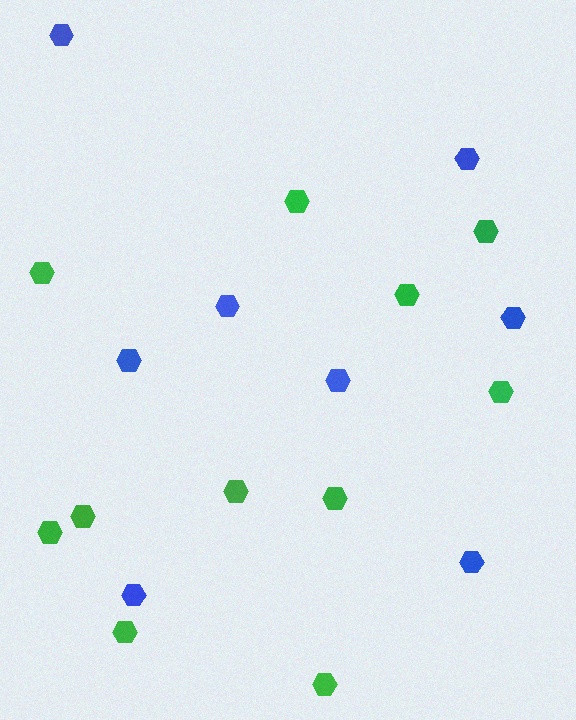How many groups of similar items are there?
There are 2 groups: one group of green hexagons (11) and one group of blue hexagons (8).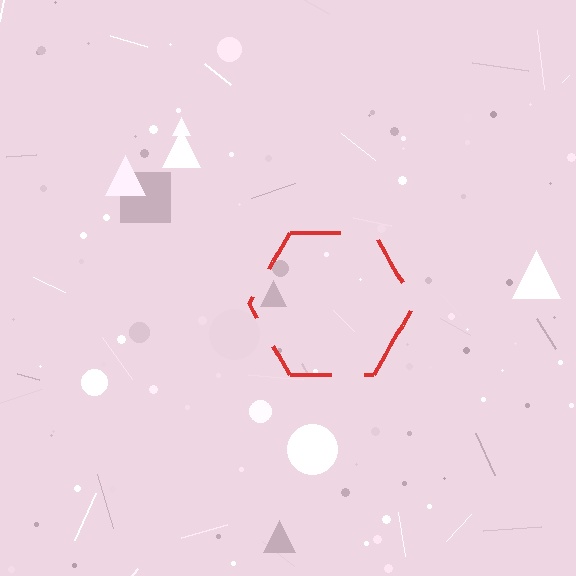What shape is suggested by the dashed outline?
The dashed outline suggests a hexagon.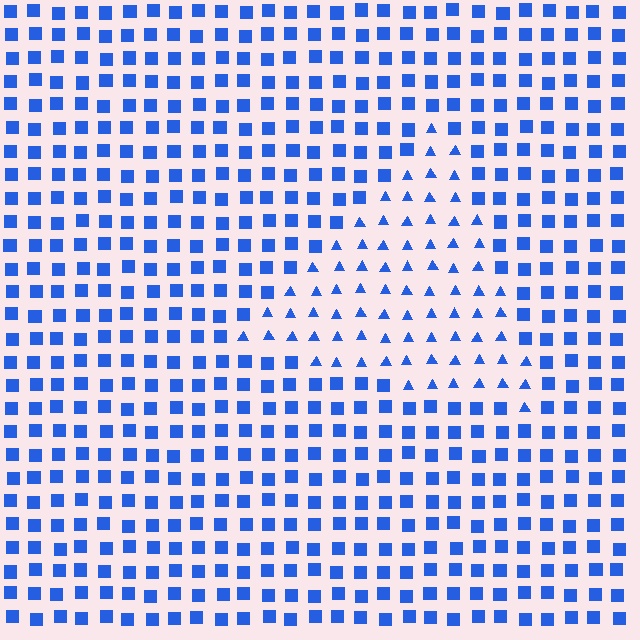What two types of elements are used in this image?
The image uses triangles inside the triangle region and squares outside it.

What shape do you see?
I see a triangle.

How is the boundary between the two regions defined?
The boundary is defined by a change in element shape: triangles inside vs. squares outside. All elements share the same color and spacing.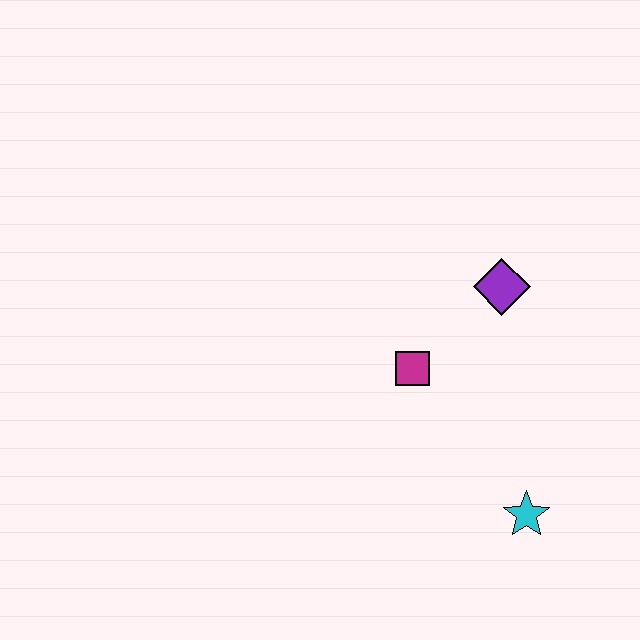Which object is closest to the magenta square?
The purple diamond is closest to the magenta square.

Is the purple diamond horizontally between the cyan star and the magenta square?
Yes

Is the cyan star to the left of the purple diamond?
No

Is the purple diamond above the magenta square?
Yes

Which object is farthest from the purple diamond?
The cyan star is farthest from the purple diamond.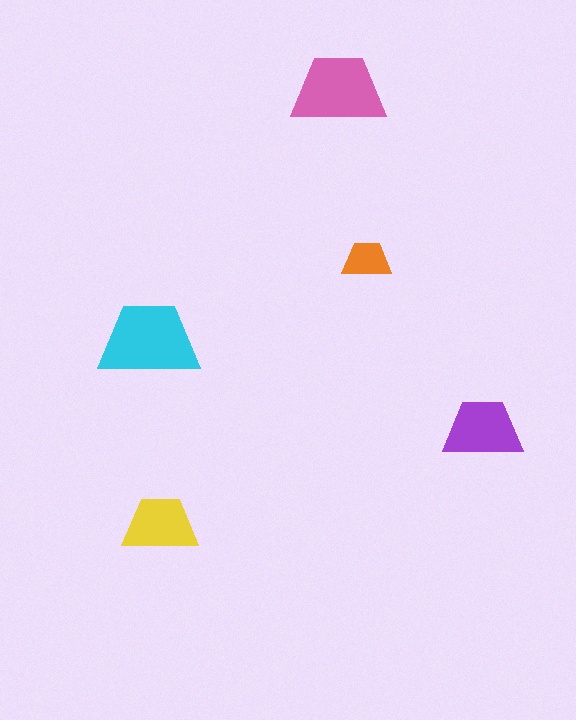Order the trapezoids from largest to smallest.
the cyan one, the pink one, the purple one, the yellow one, the orange one.